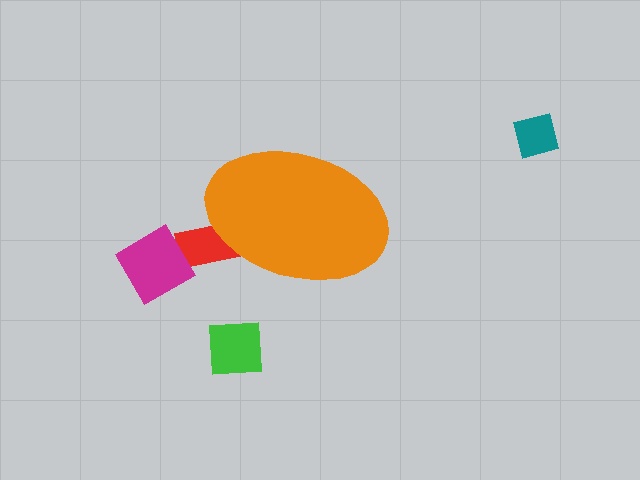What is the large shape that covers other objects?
An orange ellipse.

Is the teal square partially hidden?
No, the teal square is fully visible.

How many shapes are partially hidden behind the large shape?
1 shape is partially hidden.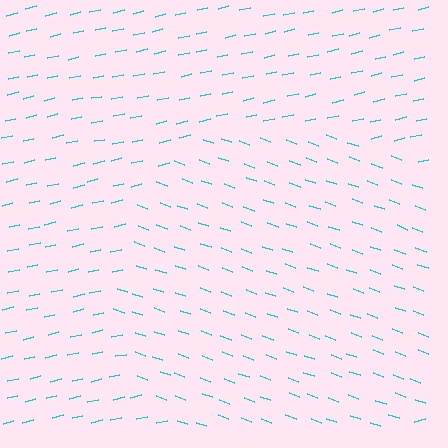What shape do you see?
I see a circle.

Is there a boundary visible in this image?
Yes, there is a texture boundary formed by a change in line orientation.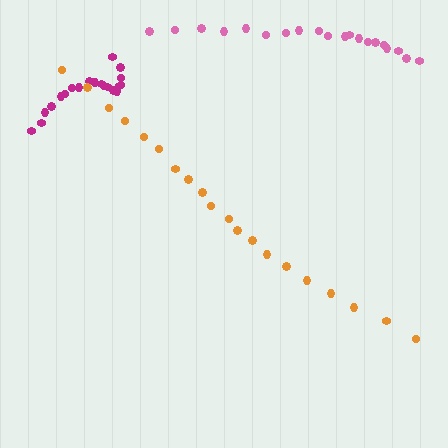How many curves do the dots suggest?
There are 3 distinct paths.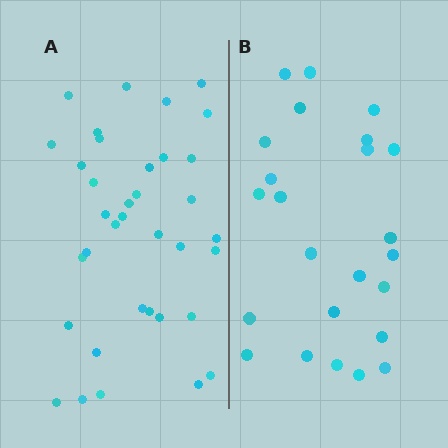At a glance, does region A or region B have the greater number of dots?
Region A (the left region) has more dots.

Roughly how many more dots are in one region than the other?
Region A has roughly 12 or so more dots than region B.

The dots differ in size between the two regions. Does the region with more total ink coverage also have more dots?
No. Region B has more total ink coverage because its dots are larger, but region A actually contains more individual dots. Total area can be misleading — the number of items is what matters here.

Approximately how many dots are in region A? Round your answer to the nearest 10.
About 40 dots. (The exact count is 36, which rounds to 40.)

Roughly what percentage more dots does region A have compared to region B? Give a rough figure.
About 50% more.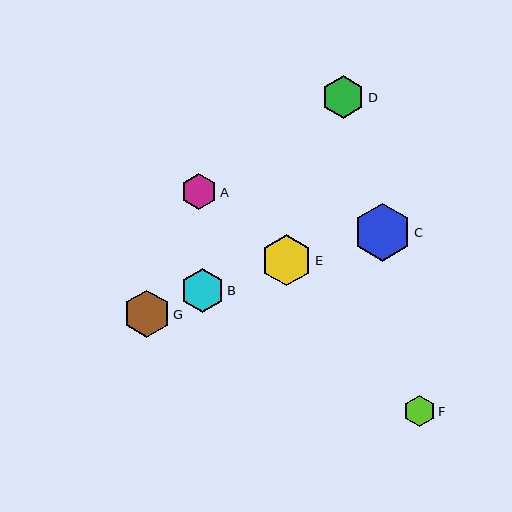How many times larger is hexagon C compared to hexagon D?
Hexagon C is approximately 1.3 times the size of hexagon D.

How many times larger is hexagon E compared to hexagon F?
Hexagon E is approximately 1.6 times the size of hexagon F.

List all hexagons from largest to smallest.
From largest to smallest: C, E, G, B, D, A, F.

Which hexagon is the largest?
Hexagon C is the largest with a size of approximately 58 pixels.